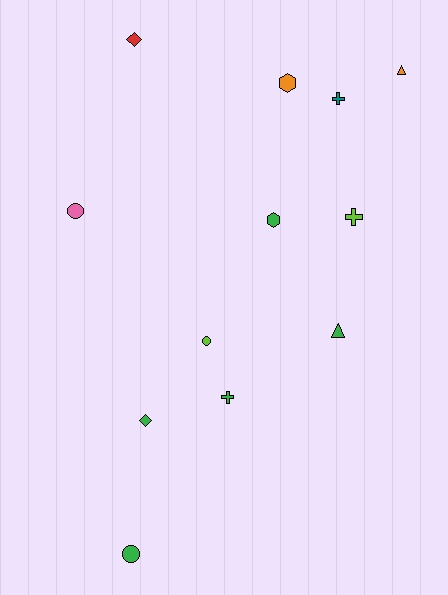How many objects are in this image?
There are 12 objects.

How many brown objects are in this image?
There are no brown objects.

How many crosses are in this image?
There are 3 crosses.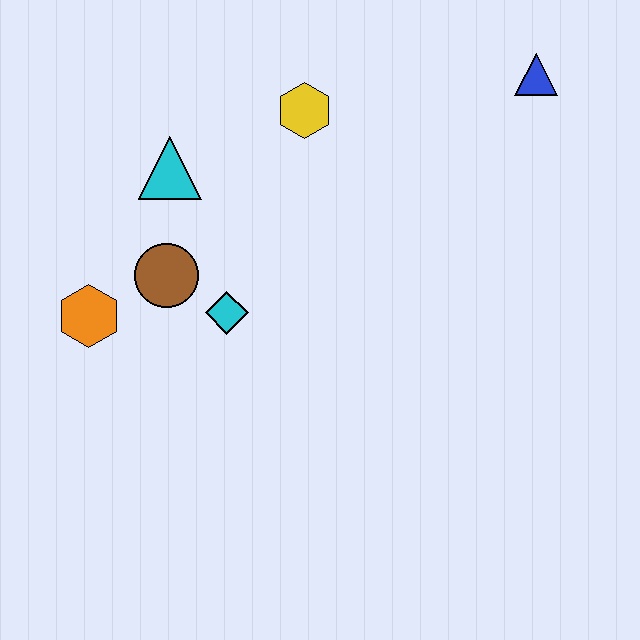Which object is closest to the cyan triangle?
The brown circle is closest to the cyan triangle.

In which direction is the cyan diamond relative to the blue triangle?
The cyan diamond is to the left of the blue triangle.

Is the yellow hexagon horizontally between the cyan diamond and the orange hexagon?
No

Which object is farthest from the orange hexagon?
The blue triangle is farthest from the orange hexagon.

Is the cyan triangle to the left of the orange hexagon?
No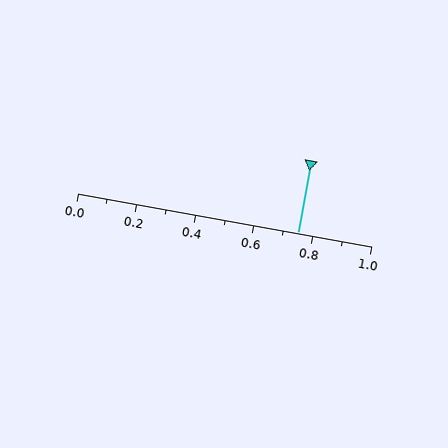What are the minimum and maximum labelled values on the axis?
The axis runs from 0.0 to 1.0.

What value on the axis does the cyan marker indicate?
The marker indicates approximately 0.75.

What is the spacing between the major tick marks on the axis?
The major ticks are spaced 0.2 apart.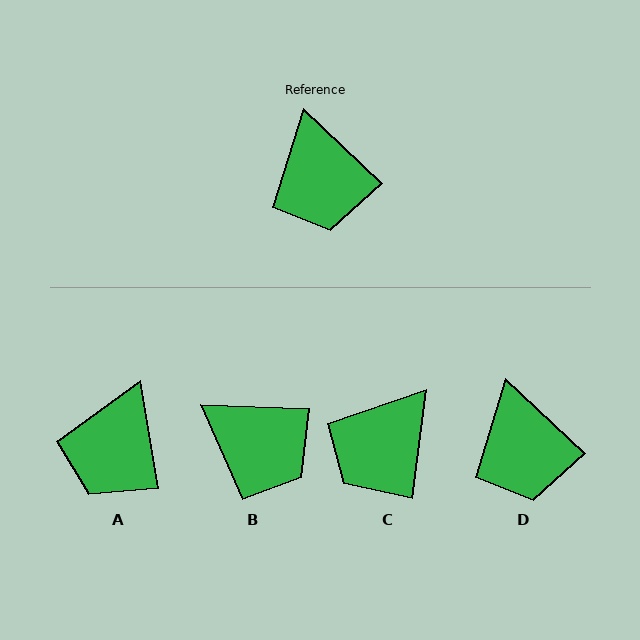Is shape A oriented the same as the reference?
No, it is off by about 37 degrees.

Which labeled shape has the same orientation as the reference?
D.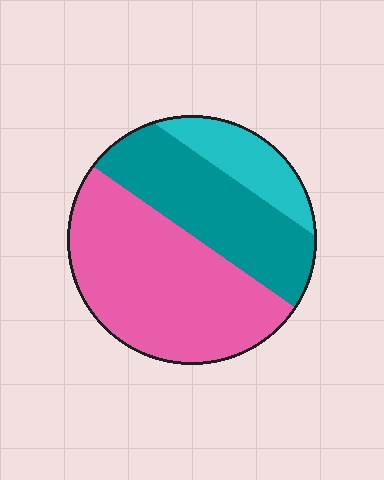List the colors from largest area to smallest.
From largest to smallest: pink, teal, cyan.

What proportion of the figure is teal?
Teal takes up about one third (1/3) of the figure.